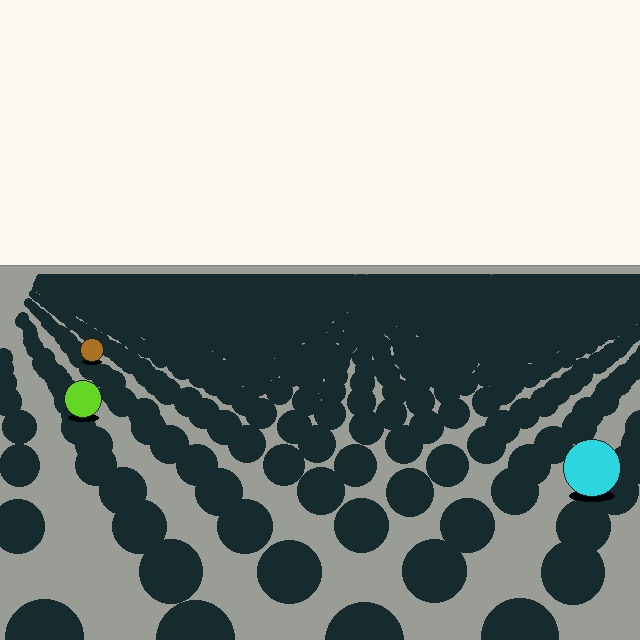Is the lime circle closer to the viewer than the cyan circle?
No. The cyan circle is closer — you can tell from the texture gradient: the ground texture is coarser near it.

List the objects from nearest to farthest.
From nearest to farthest: the cyan circle, the lime circle, the brown circle.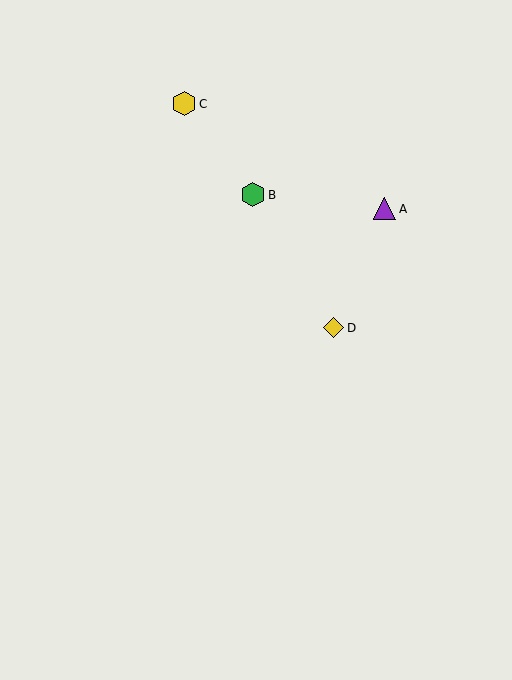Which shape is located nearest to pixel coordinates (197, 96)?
The yellow hexagon (labeled C) at (184, 104) is nearest to that location.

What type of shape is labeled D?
Shape D is a yellow diamond.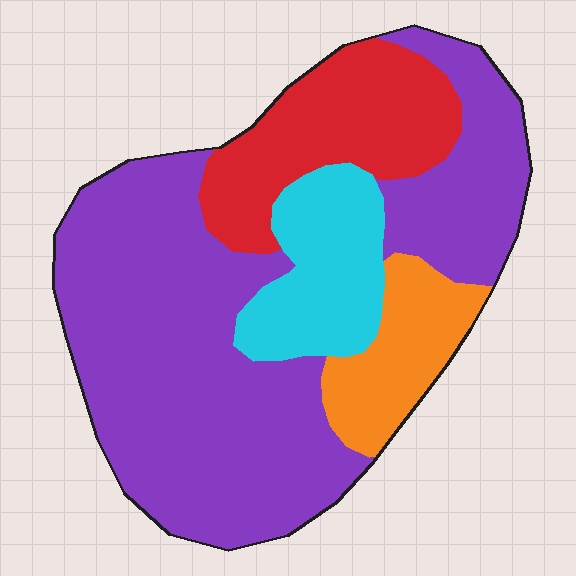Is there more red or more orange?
Red.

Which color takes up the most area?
Purple, at roughly 60%.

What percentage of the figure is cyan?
Cyan takes up about one eighth (1/8) of the figure.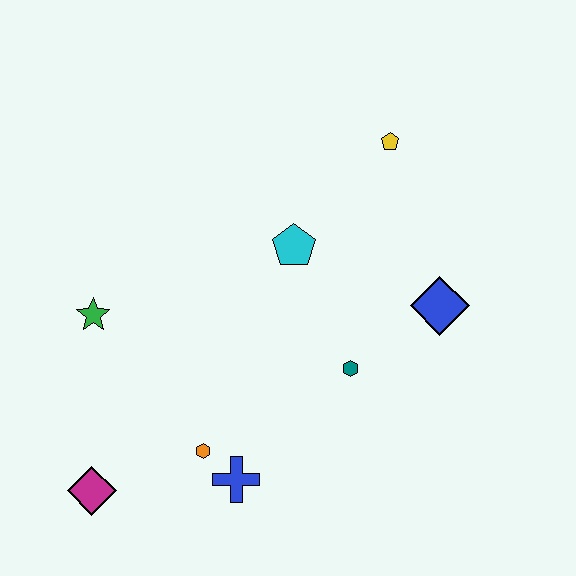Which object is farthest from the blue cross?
The yellow pentagon is farthest from the blue cross.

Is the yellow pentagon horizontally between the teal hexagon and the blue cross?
No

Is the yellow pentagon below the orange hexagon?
No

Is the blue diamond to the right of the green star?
Yes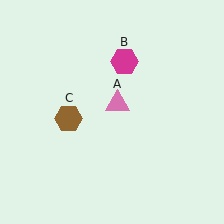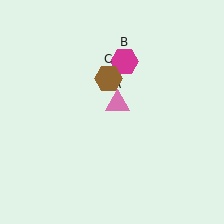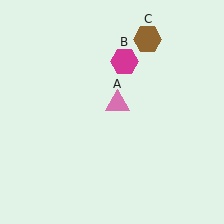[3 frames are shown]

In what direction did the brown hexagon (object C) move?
The brown hexagon (object C) moved up and to the right.